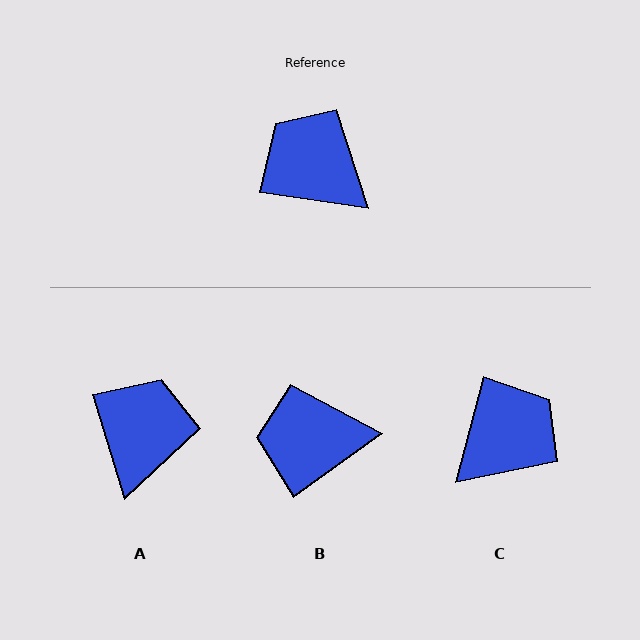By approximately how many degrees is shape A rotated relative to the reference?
Approximately 64 degrees clockwise.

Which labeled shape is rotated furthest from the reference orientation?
C, about 96 degrees away.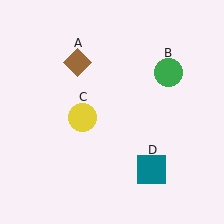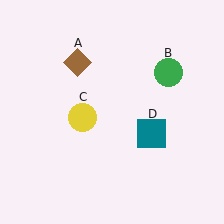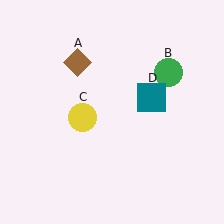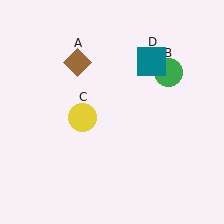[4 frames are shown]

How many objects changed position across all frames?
1 object changed position: teal square (object D).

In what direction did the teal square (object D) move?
The teal square (object D) moved up.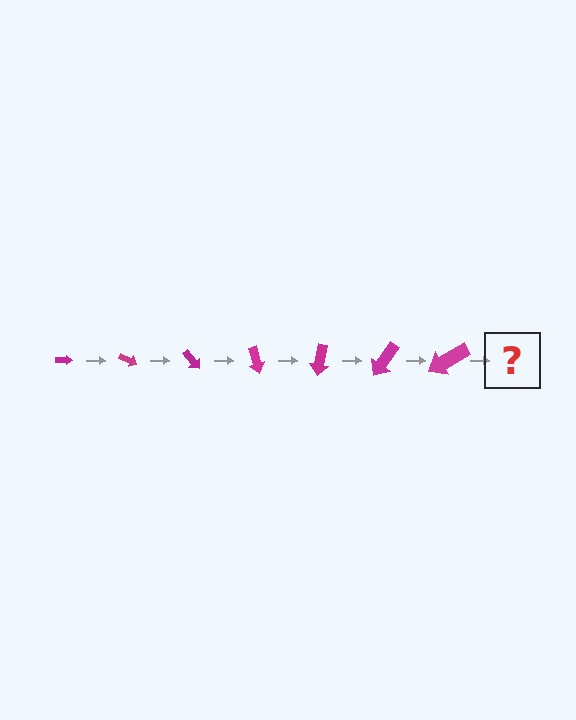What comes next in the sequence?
The next element should be an arrow, larger than the previous one and rotated 175 degrees from the start.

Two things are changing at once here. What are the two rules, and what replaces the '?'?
The two rules are that the arrow grows larger each step and it rotates 25 degrees each step. The '?' should be an arrow, larger than the previous one and rotated 175 degrees from the start.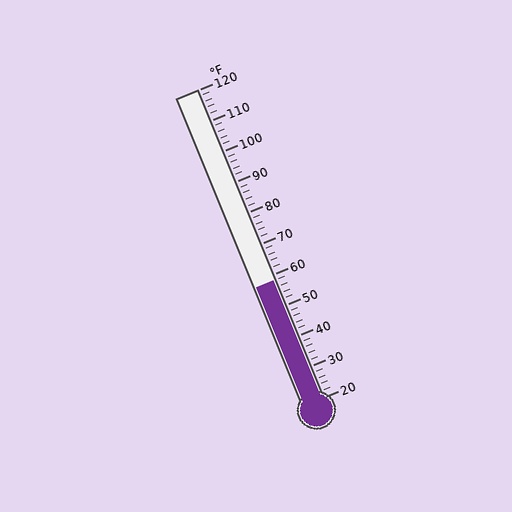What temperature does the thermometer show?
The thermometer shows approximately 58°F.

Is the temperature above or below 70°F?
The temperature is below 70°F.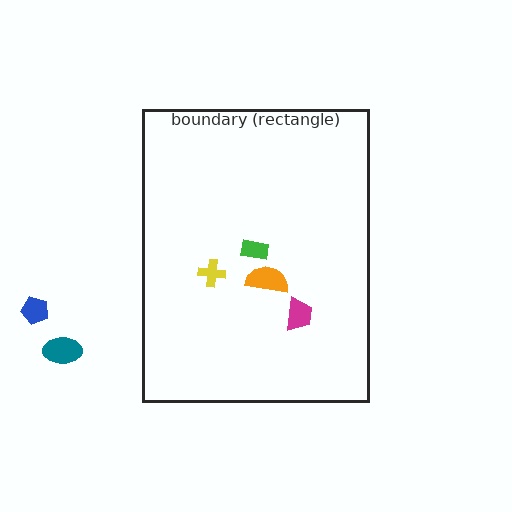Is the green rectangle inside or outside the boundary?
Inside.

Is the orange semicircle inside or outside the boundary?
Inside.